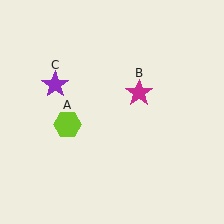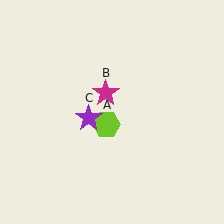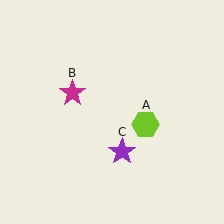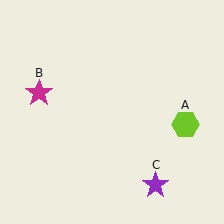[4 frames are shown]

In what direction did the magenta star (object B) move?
The magenta star (object B) moved left.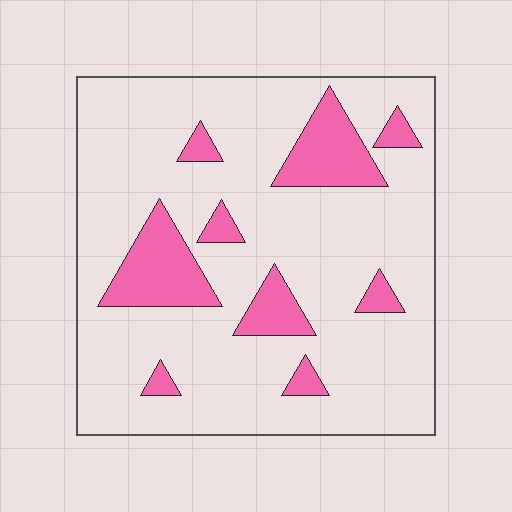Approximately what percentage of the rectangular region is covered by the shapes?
Approximately 15%.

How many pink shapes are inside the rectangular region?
9.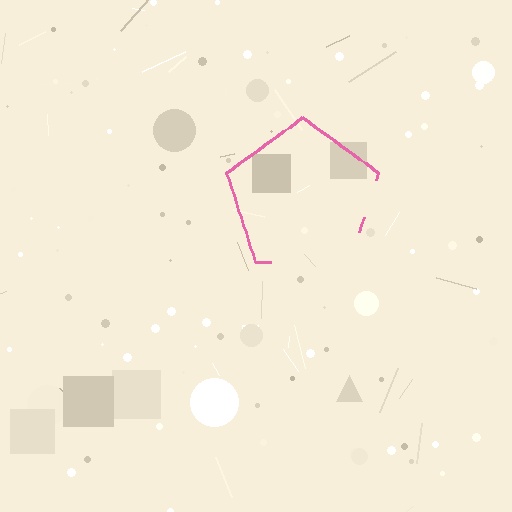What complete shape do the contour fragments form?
The contour fragments form a pentagon.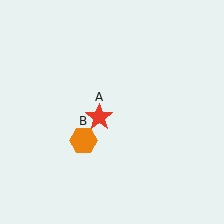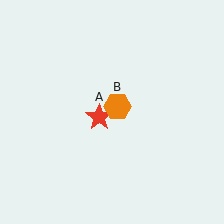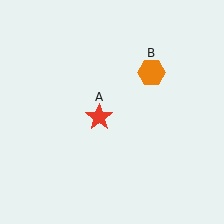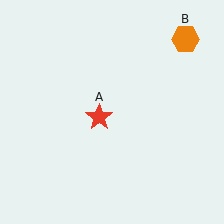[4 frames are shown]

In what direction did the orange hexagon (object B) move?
The orange hexagon (object B) moved up and to the right.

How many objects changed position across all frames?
1 object changed position: orange hexagon (object B).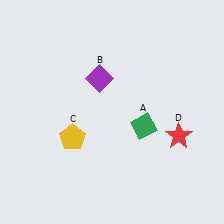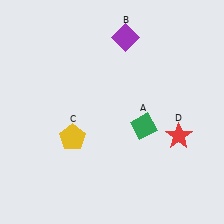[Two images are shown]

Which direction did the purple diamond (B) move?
The purple diamond (B) moved up.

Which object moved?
The purple diamond (B) moved up.